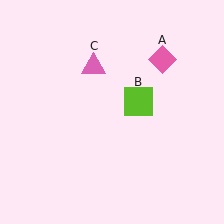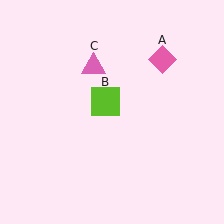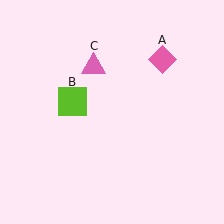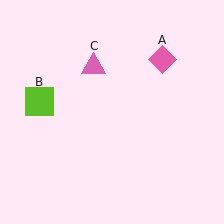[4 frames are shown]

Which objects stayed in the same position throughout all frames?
Pink diamond (object A) and pink triangle (object C) remained stationary.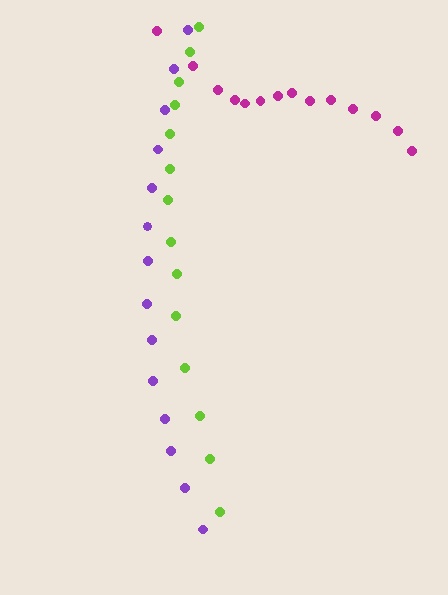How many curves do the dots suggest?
There are 3 distinct paths.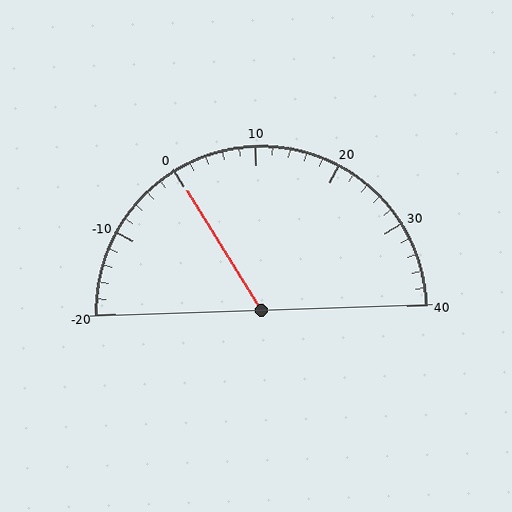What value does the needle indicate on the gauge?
The needle indicates approximately 0.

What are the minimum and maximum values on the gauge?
The gauge ranges from -20 to 40.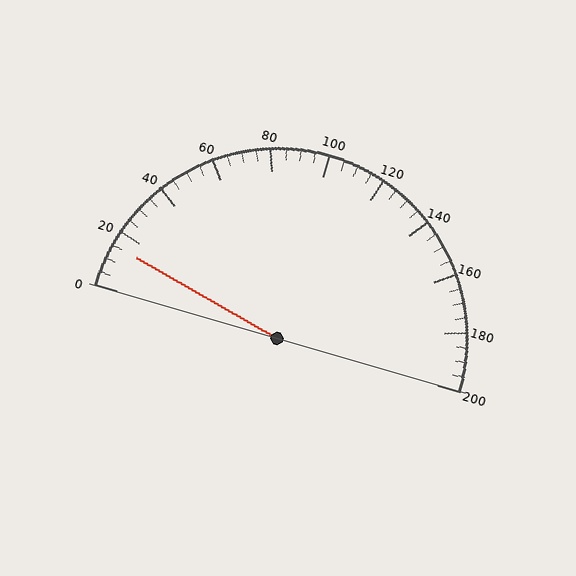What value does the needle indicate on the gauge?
The needle indicates approximately 15.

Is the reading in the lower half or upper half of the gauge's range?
The reading is in the lower half of the range (0 to 200).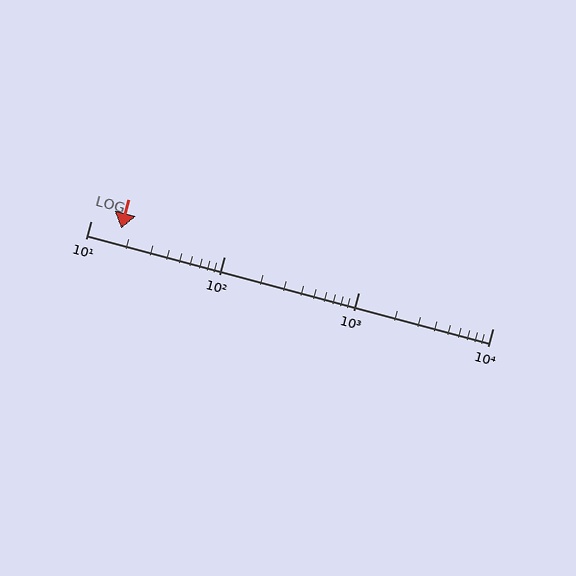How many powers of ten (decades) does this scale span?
The scale spans 3 decades, from 10 to 10000.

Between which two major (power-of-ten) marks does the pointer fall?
The pointer is between 10 and 100.